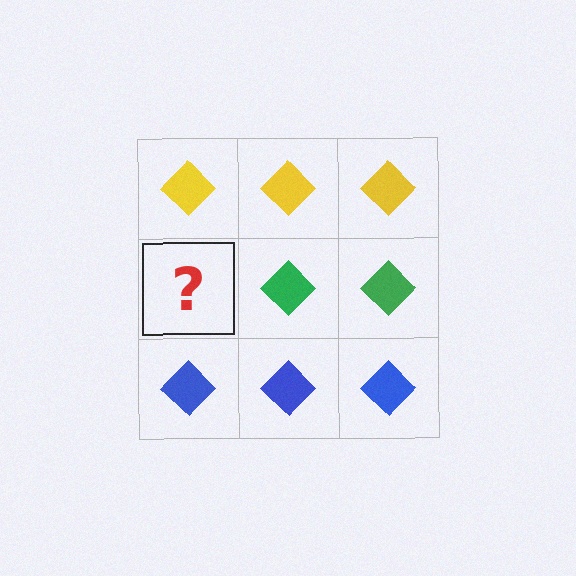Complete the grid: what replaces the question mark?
The question mark should be replaced with a green diamond.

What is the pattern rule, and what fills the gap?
The rule is that each row has a consistent color. The gap should be filled with a green diamond.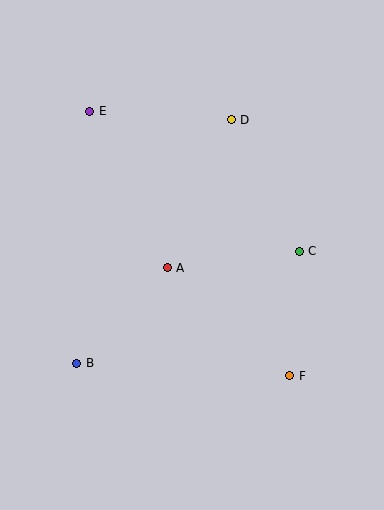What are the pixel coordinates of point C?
Point C is at (299, 251).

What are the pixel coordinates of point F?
Point F is at (290, 376).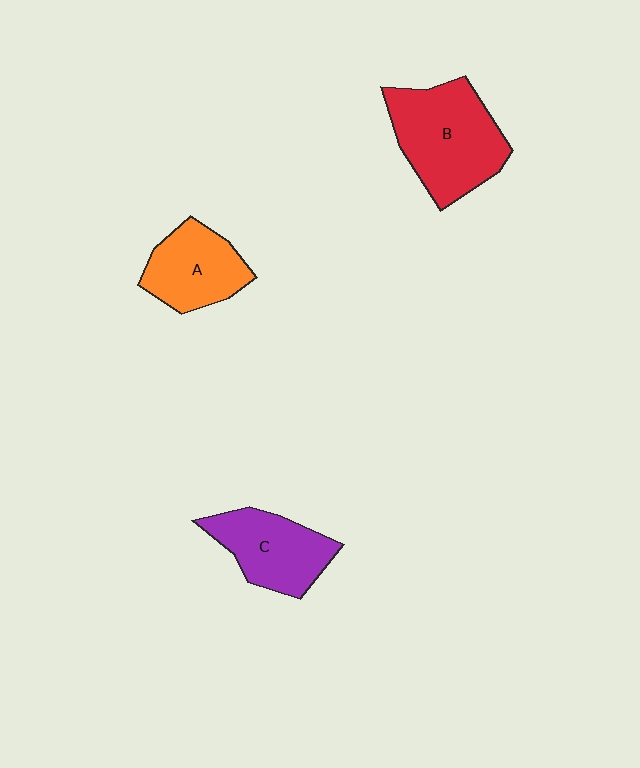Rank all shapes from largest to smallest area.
From largest to smallest: B (red), C (purple), A (orange).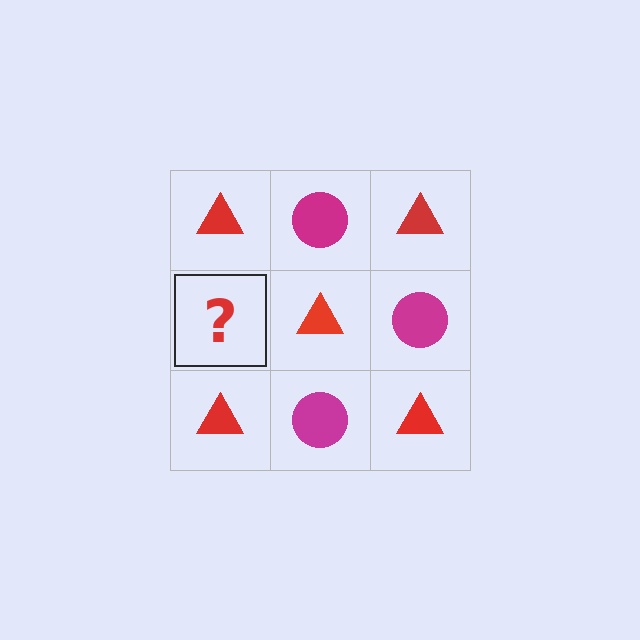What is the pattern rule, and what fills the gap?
The rule is that it alternates red triangle and magenta circle in a checkerboard pattern. The gap should be filled with a magenta circle.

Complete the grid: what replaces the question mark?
The question mark should be replaced with a magenta circle.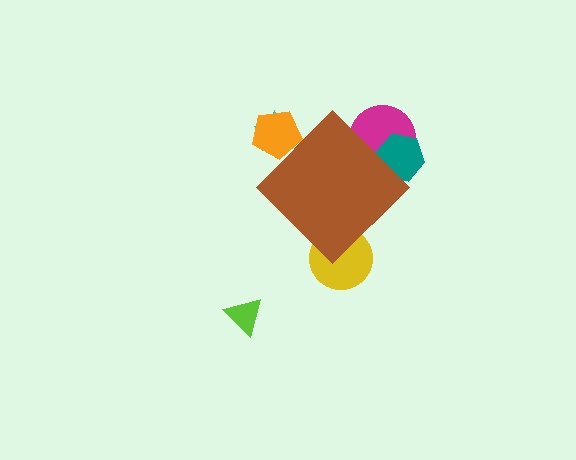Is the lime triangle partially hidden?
No, the lime triangle is fully visible.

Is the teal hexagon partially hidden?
Yes, the teal hexagon is partially hidden behind the brown diamond.